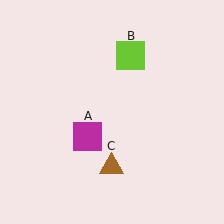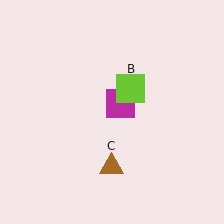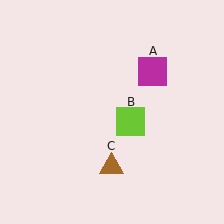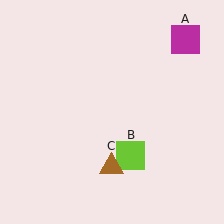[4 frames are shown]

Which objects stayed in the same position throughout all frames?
Brown triangle (object C) remained stationary.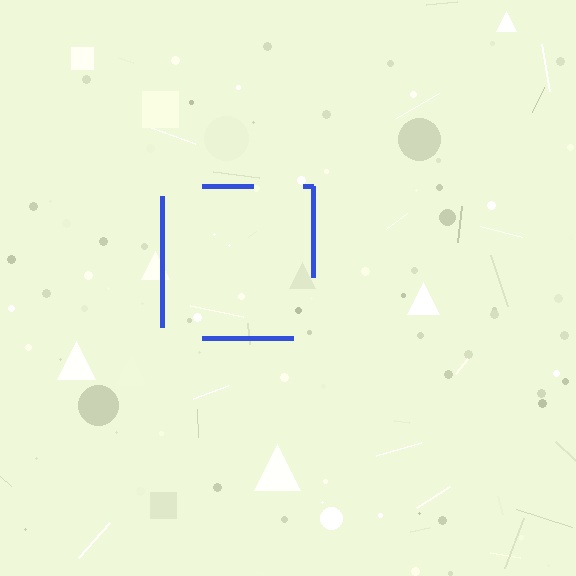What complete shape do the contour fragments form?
The contour fragments form a square.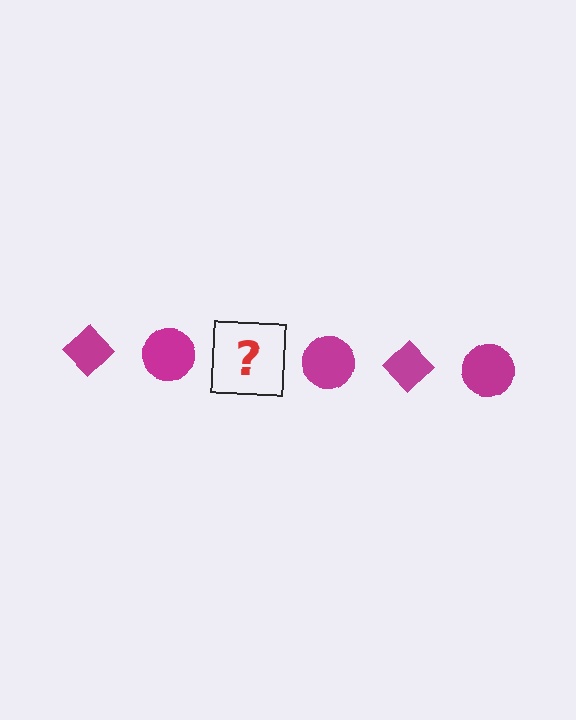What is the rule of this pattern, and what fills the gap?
The rule is that the pattern cycles through diamond, circle shapes in magenta. The gap should be filled with a magenta diamond.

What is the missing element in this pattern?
The missing element is a magenta diamond.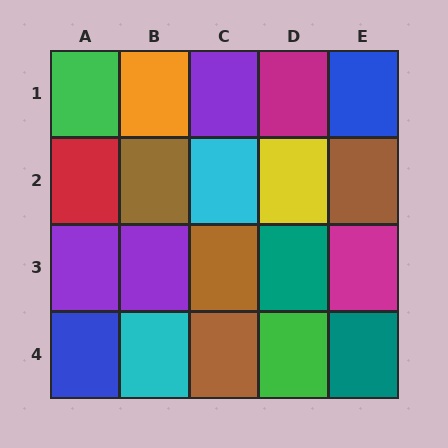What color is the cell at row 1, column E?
Blue.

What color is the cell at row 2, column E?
Brown.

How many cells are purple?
3 cells are purple.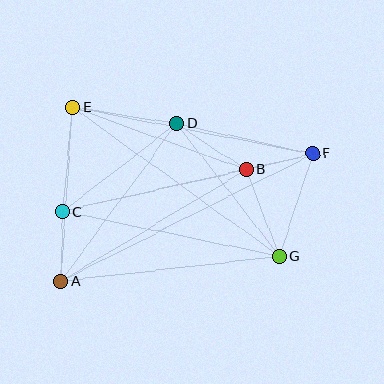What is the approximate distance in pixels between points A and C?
The distance between A and C is approximately 69 pixels.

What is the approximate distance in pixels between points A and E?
The distance between A and E is approximately 174 pixels.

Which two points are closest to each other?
Points B and F are closest to each other.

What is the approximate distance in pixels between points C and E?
The distance between C and E is approximately 105 pixels.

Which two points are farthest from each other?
Points A and F are farthest from each other.